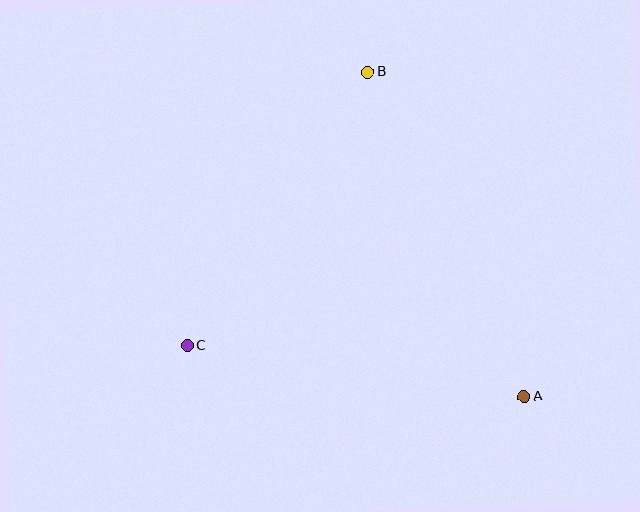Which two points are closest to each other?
Points B and C are closest to each other.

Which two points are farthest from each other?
Points A and B are farthest from each other.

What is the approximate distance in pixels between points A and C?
The distance between A and C is approximately 341 pixels.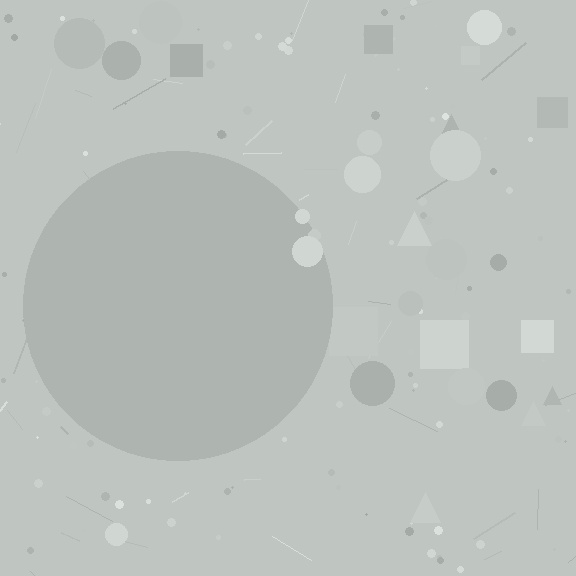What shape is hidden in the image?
A circle is hidden in the image.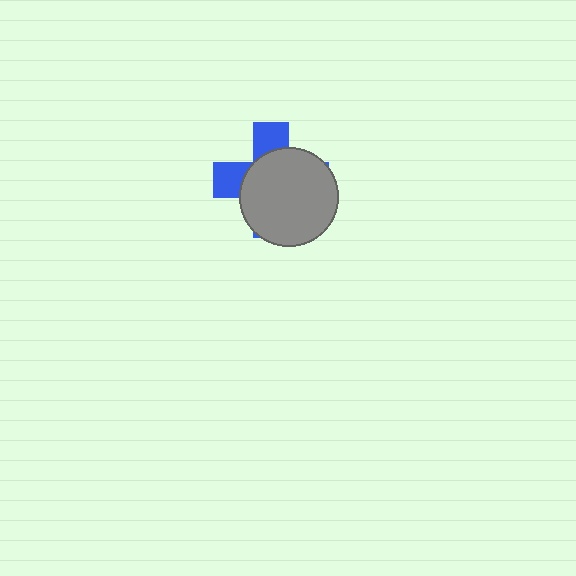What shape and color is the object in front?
The object in front is a gray circle.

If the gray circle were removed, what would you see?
You would see the complete blue cross.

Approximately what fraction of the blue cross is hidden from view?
Roughly 69% of the blue cross is hidden behind the gray circle.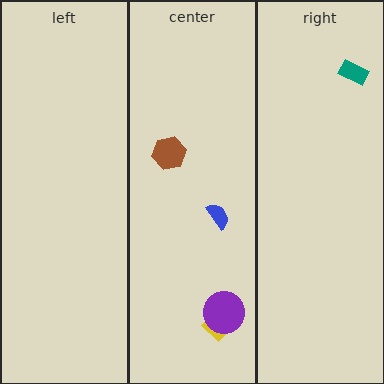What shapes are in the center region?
The yellow diamond, the blue semicircle, the brown hexagon, the purple circle.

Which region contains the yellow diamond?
The center region.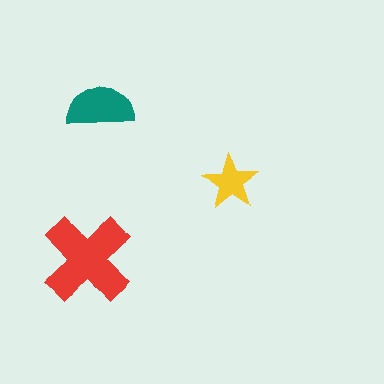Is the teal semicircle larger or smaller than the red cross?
Smaller.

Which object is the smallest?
The yellow star.